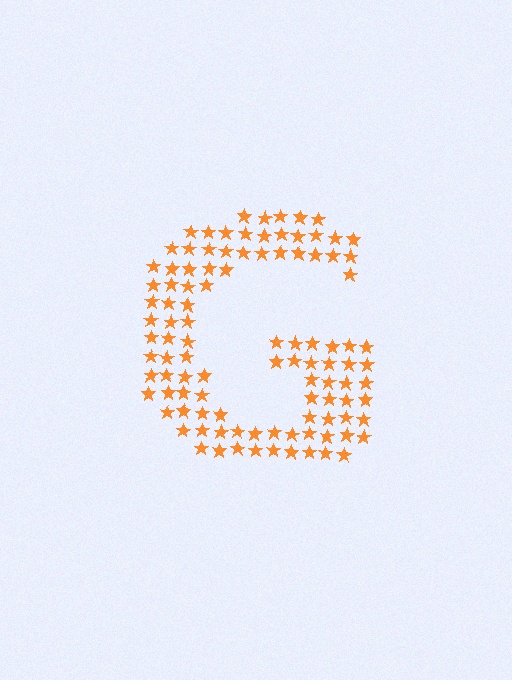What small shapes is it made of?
It is made of small stars.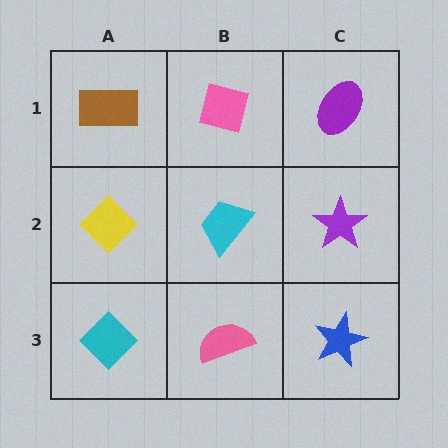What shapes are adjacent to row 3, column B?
A cyan trapezoid (row 2, column B), a cyan diamond (row 3, column A), a blue star (row 3, column C).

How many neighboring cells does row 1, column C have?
2.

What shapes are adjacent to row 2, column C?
A purple ellipse (row 1, column C), a blue star (row 3, column C), a cyan trapezoid (row 2, column B).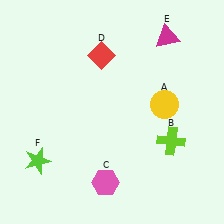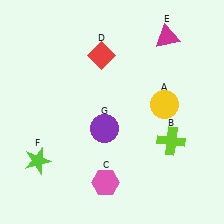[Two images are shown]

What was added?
A purple circle (G) was added in Image 2.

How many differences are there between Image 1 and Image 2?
There is 1 difference between the two images.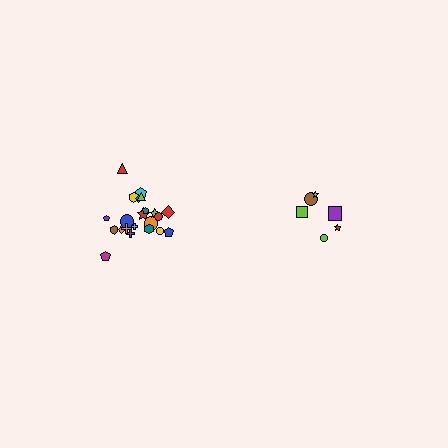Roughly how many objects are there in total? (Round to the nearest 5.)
Roughly 30 objects in total.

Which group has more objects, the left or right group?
The left group.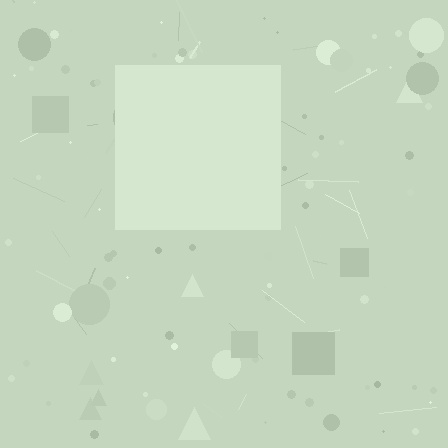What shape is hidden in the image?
A square is hidden in the image.